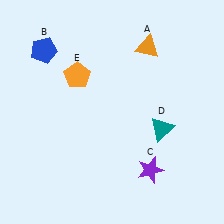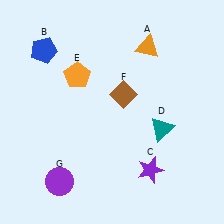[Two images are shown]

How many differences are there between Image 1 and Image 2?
There are 2 differences between the two images.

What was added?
A brown diamond (F), a purple circle (G) were added in Image 2.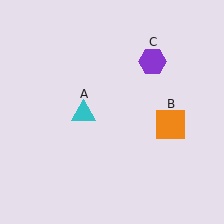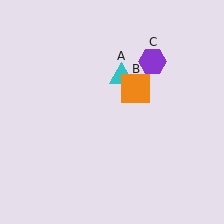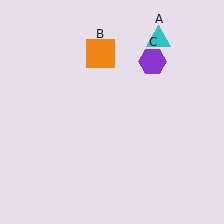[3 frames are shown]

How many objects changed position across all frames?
2 objects changed position: cyan triangle (object A), orange square (object B).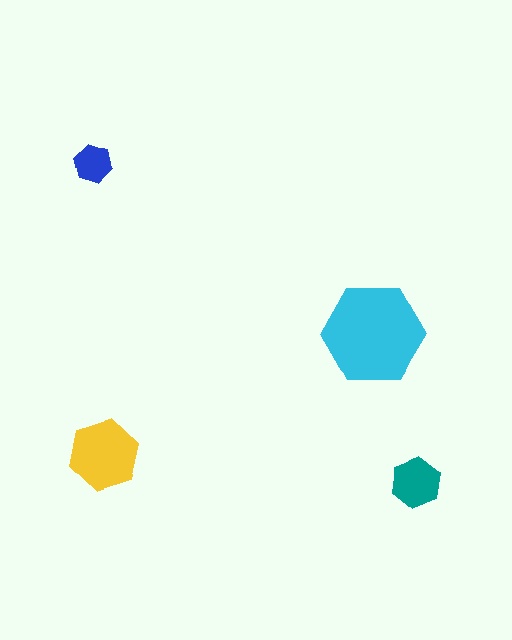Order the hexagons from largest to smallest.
the cyan one, the yellow one, the teal one, the blue one.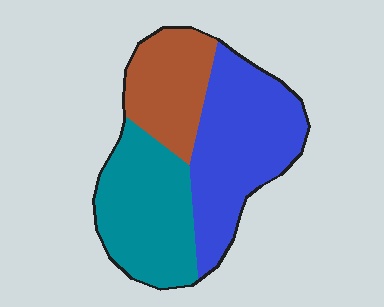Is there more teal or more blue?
Blue.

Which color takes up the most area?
Blue, at roughly 40%.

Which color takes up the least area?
Brown, at roughly 25%.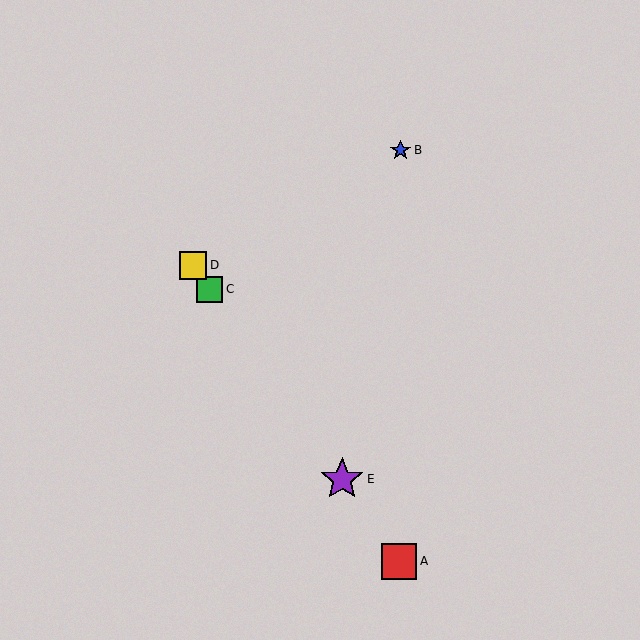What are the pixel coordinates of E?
Object E is at (342, 479).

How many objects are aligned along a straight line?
4 objects (A, C, D, E) are aligned along a straight line.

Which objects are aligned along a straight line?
Objects A, C, D, E are aligned along a straight line.